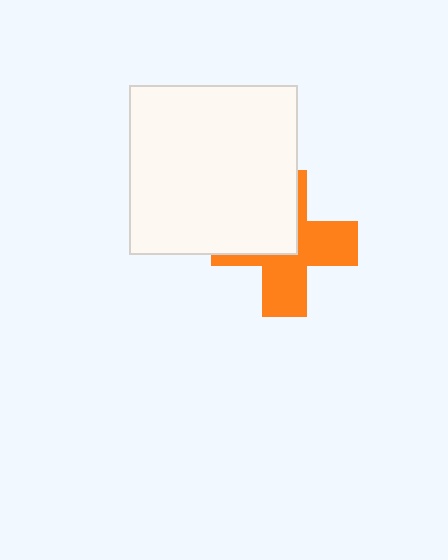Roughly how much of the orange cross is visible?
About half of it is visible (roughly 57%).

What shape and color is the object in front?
The object in front is a white square.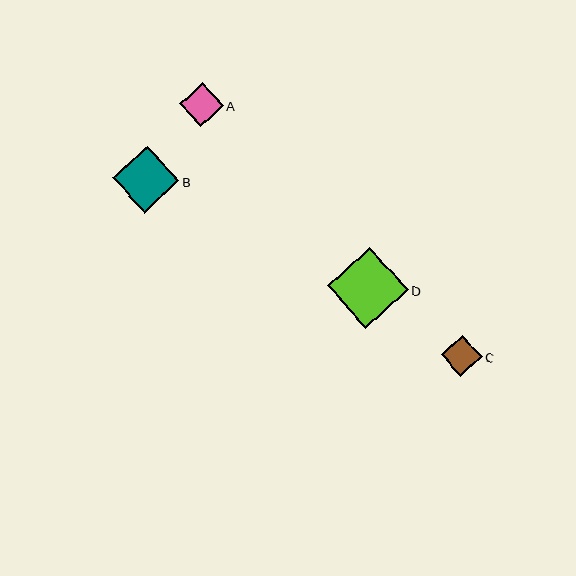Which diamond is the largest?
Diamond D is the largest with a size of approximately 81 pixels.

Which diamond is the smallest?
Diamond C is the smallest with a size of approximately 41 pixels.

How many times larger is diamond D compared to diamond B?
Diamond D is approximately 1.2 times the size of diamond B.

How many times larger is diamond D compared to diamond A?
Diamond D is approximately 1.8 times the size of diamond A.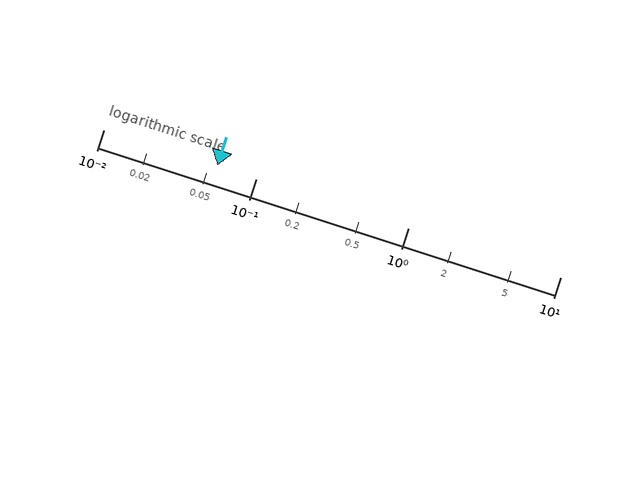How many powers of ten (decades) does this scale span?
The scale spans 3 decades, from 0.01 to 10.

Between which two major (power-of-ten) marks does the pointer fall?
The pointer is between 0.01 and 0.1.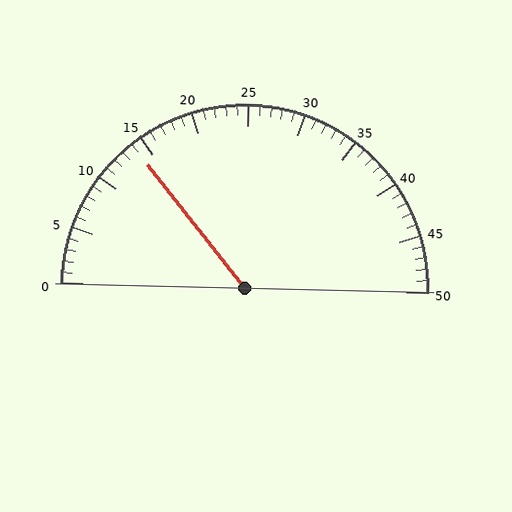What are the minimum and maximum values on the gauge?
The gauge ranges from 0 to 50.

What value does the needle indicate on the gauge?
The needle indicates approximately 14.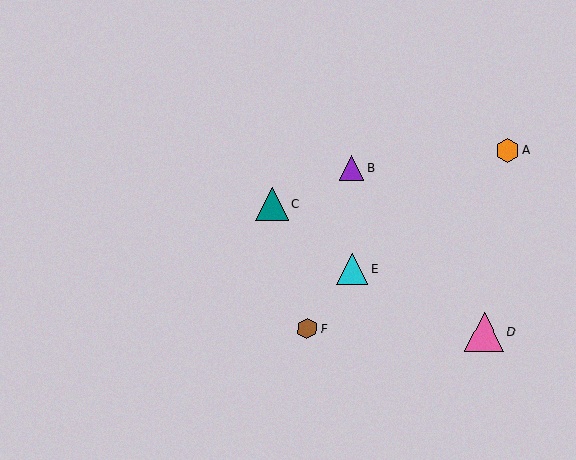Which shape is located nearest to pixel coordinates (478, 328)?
The pink triangle (labeled D) at (484, 332) is nearest to that location.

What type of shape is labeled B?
Shape B is a purple triangle.